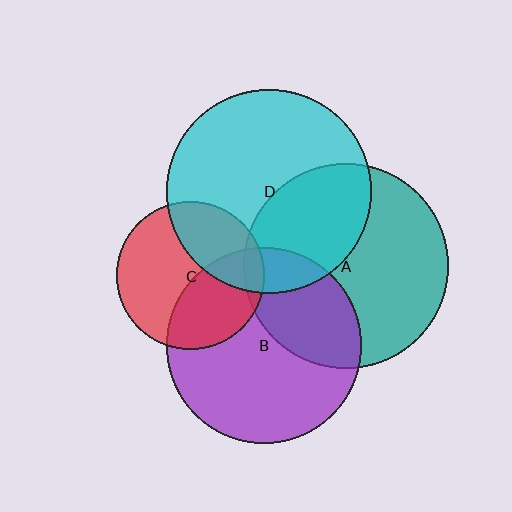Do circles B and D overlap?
Yes.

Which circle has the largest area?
Circle A (teal).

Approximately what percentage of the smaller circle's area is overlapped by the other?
Approximately 15%.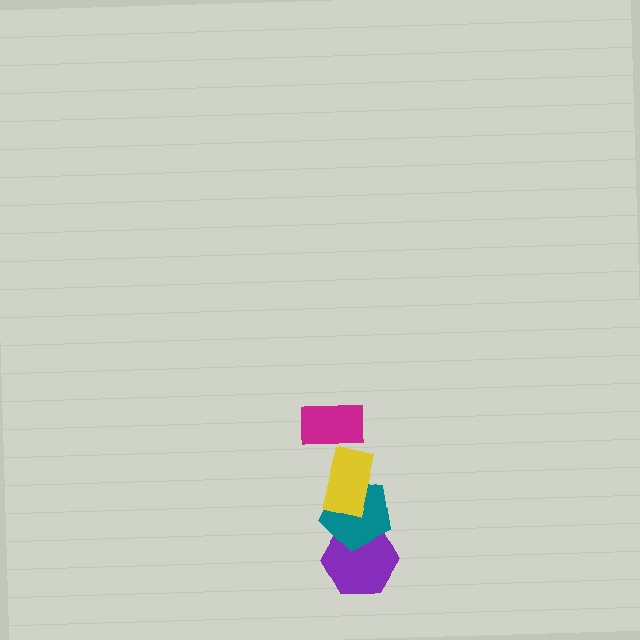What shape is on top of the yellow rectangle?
The magenta rectangle is on top of the yellow rectangle.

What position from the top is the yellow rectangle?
The yellow rectangle is 2nd from the top.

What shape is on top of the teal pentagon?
The yellow rectangle is on top of the teal pentagon.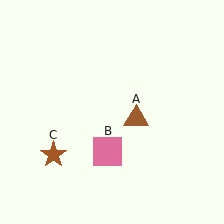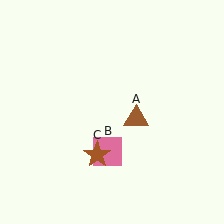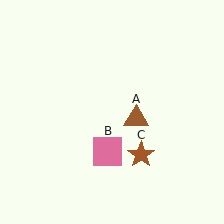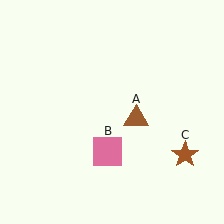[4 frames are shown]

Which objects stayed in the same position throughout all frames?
Brown triangle (object A) and pink square (object B) remained stationary.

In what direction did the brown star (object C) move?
The brown star (object C) moved right.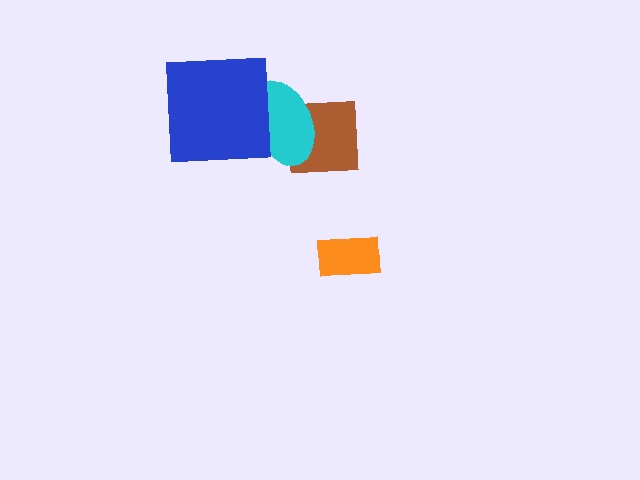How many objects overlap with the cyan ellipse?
2 objects overlap with the cyan ellipse.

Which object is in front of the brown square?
The cyan ellipse is in front of the brown square.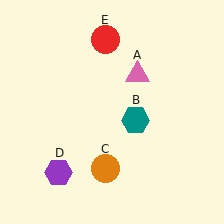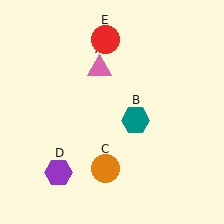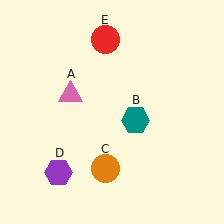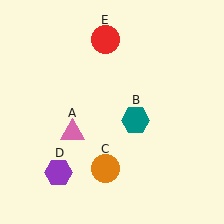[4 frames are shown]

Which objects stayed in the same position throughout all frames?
Teal hexagon (object B) and orange circle (object C) and purple hexagon (object D) and red circle (object E) remained stationary.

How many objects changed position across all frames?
1 object changed position: pink triangle (object A).